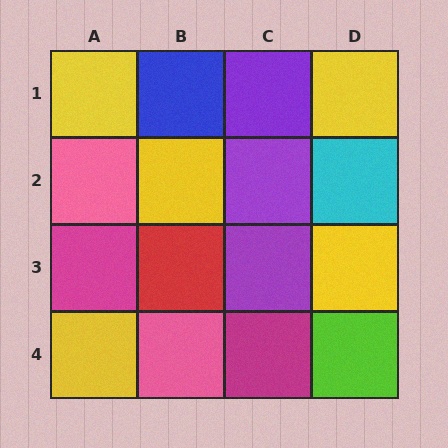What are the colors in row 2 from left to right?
Pink, yellow, purple, cyan.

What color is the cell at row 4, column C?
Magenta.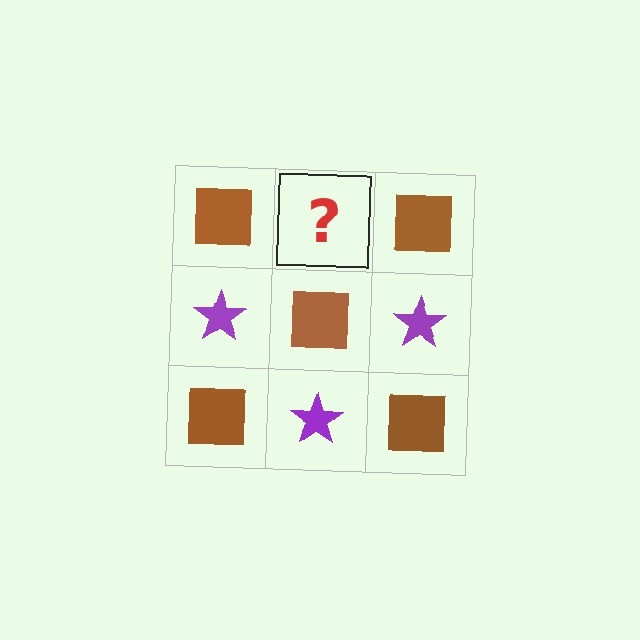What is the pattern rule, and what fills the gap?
The rule is that it alternates brown square and purple star in a checkerboard pattern. The gap should be filled with a purple star.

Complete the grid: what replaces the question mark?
The question mark should be replaced with a purple star.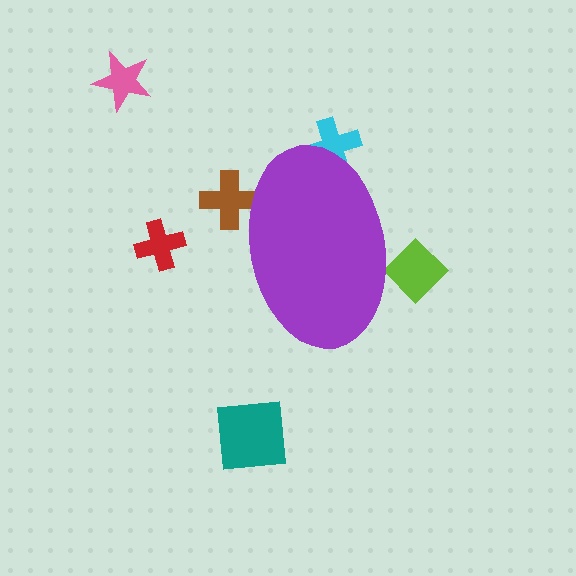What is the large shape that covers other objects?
A purple ellipse.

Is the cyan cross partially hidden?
Yes, the cyan cross is partially hidden behind the purple ellipse.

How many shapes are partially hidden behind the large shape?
3 shapes are partially hidden.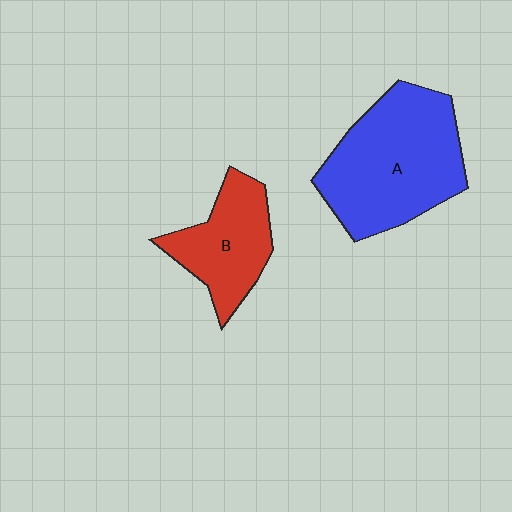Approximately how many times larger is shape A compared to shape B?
Approximately 1.7 times.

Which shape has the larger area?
Shape A (blue).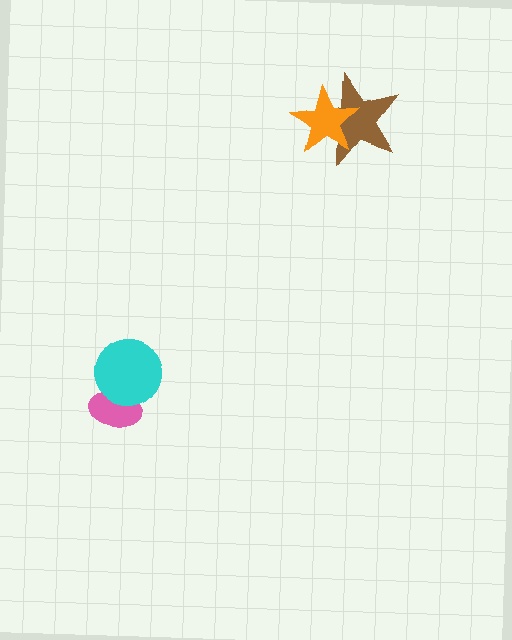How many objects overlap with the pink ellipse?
1 object overlaps with the pink ellipse.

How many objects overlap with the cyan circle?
1 object overlaps with the cyan circle.